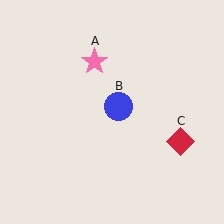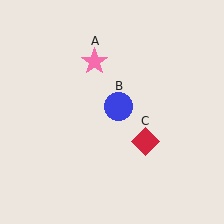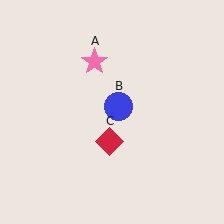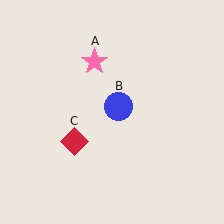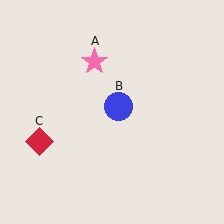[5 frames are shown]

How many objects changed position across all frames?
1 object changed position: red diamond (object C).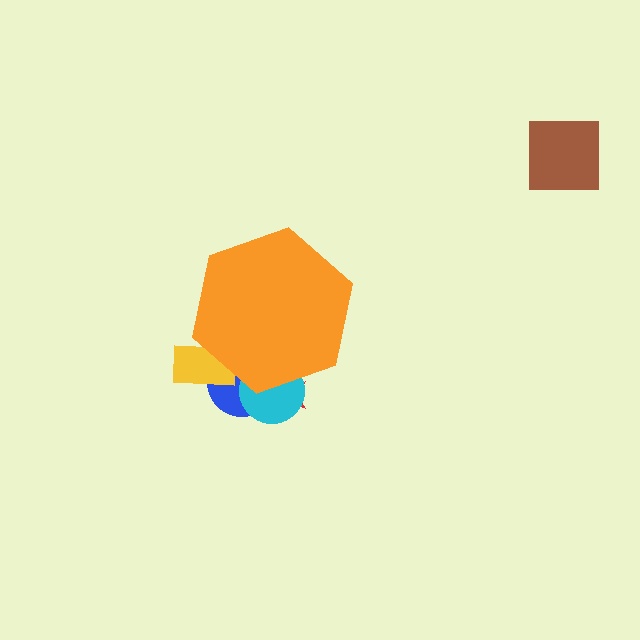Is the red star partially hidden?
Yes, the red star is partially hidden behind the orange hexagon.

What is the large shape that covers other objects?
An orange hexagon.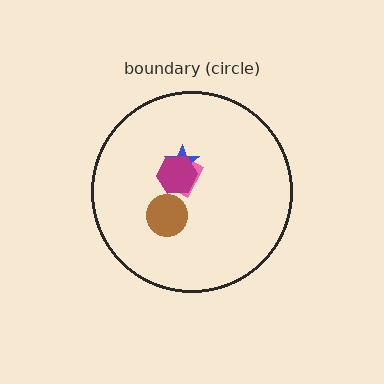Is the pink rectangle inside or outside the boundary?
Inside.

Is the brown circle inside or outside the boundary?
Inside.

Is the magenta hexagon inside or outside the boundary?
Inside.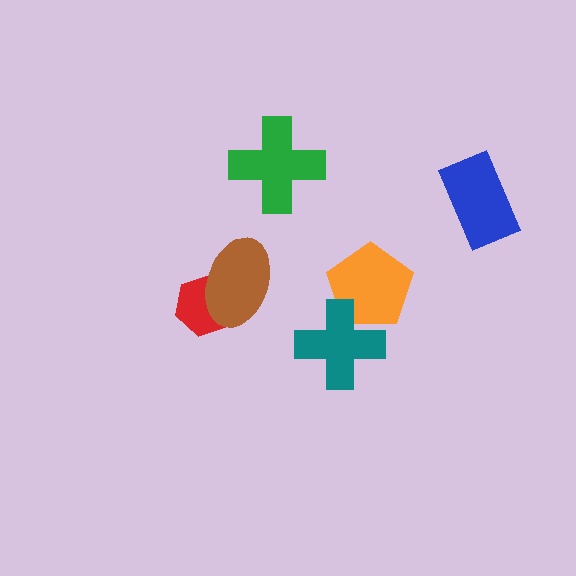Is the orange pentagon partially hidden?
Yes, it is partially covered by another shape.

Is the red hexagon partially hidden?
Yes, it is partially covered by another shape.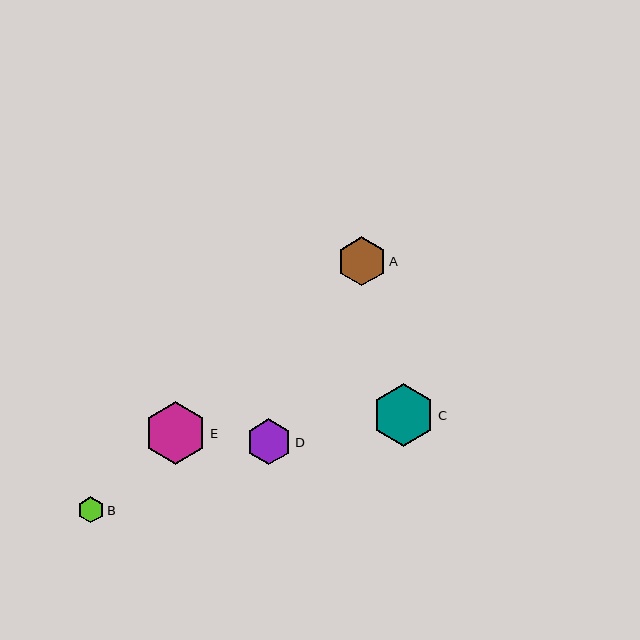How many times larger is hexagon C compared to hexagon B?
Hexagon C is approximately 2.4 times the size of hexagon B.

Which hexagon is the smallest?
Hexagon B is the smallest with a size of approximately 26 pixels.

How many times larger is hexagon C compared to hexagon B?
Hexagon C is approximately 2.4 times the size of hexagon B.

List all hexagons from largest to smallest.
From largest to smallest: C, E, A, D, B.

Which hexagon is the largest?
Hexagon C is the largest with a size of approximately 63 pixels.